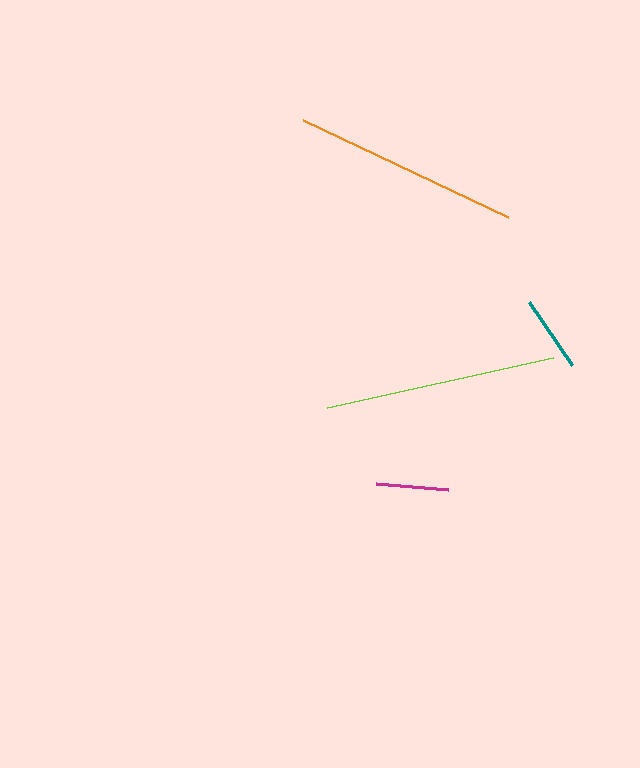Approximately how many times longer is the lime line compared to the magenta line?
The lime line is approximately 3.2 times the length of the magenta line.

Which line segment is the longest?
The lime line is the longest at approximately 232 pixels.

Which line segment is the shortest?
The magenta line is the shortest at approximately 73 pixels.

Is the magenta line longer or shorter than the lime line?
The lime line is longer than the magenta line.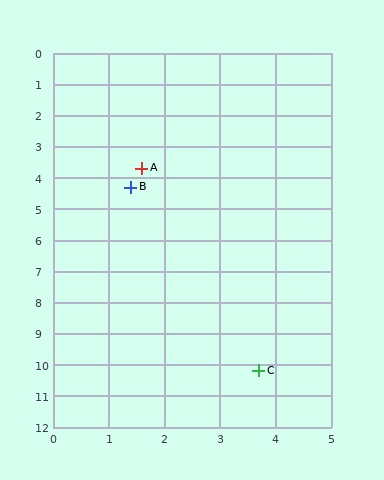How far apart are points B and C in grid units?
Points B and C are about 6.3 grid units apart.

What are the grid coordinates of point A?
Point A is at approximately (1.6, 3.7).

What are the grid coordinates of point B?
Point B is at approximately (1.4, 4.3).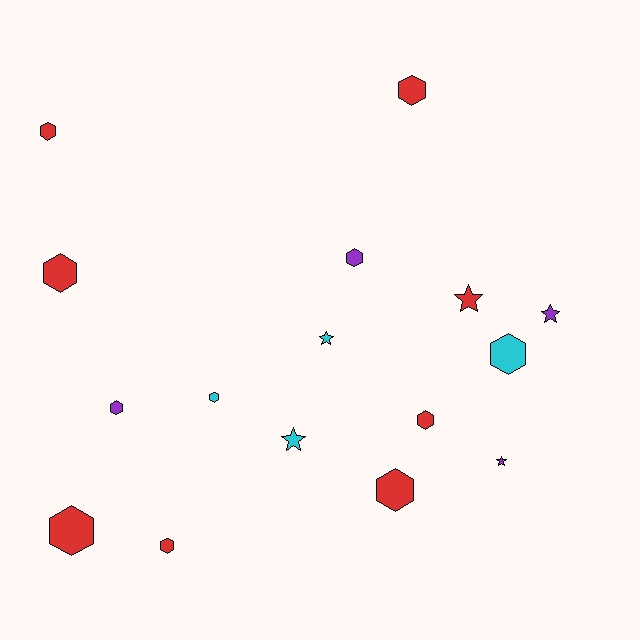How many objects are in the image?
There are 16 objects.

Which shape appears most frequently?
Hexagon, with 11 objects.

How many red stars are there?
There is 1 red star.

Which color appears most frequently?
Red, with 8 objects.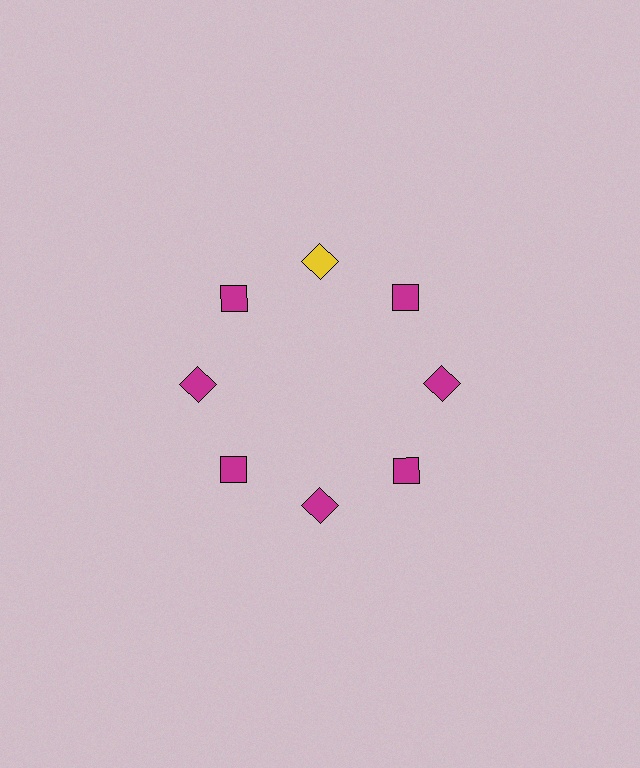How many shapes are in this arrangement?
There are 8 shapes arranged in a ring pattern.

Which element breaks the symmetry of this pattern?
The yellow diamond at roughly the 12 o'clock position breaks the symmetry. All other shapes are magenta diamonds.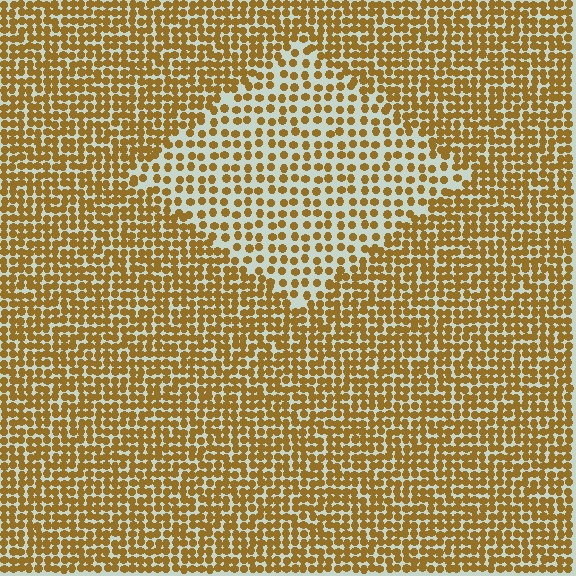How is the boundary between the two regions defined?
The boundary is defined by a change in element density (approximately 1.8x ratio). All elements are the same color, size, and shape.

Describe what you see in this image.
The image contains small brown elements arranged at two different densities. A diamond-shaped region is visible where the elements are less densely packed than the surrounding area.